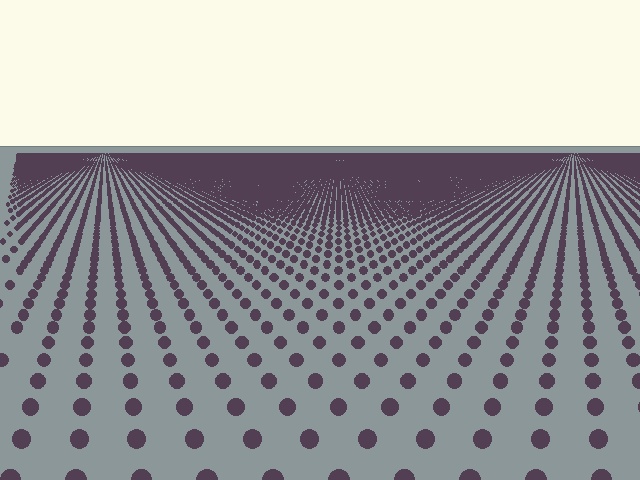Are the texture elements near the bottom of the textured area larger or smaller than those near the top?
Larger. Near the bottom, elements are closer to the viewer and appear at a bigger on-screen size.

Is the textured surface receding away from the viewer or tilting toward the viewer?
The surface is receding away from the viewer. Texture elements get smaller and denser toward the top.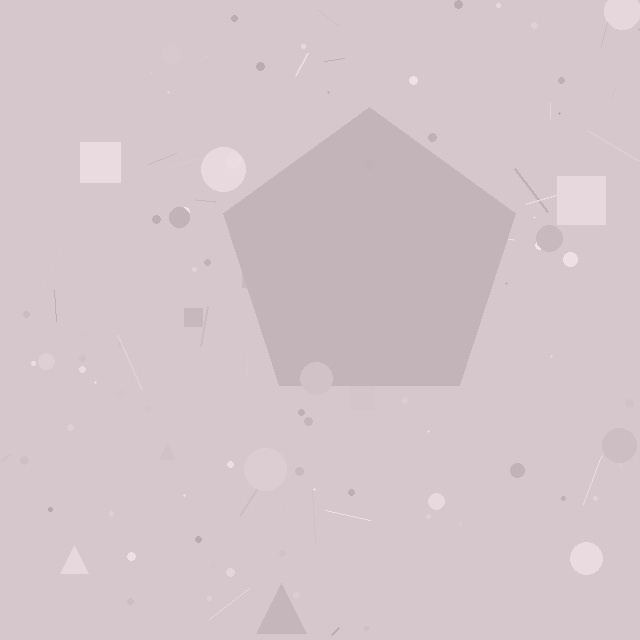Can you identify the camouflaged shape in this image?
The camouflaged shape is a pentagon.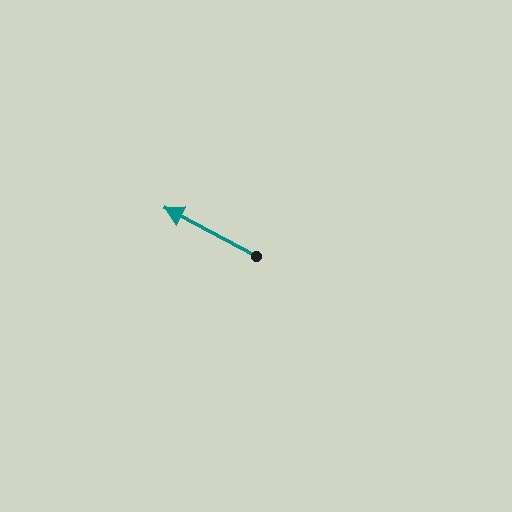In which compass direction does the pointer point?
Northwest.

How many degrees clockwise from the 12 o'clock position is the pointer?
Approximately 298 degrees.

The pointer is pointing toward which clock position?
Roughly 10 o'clock.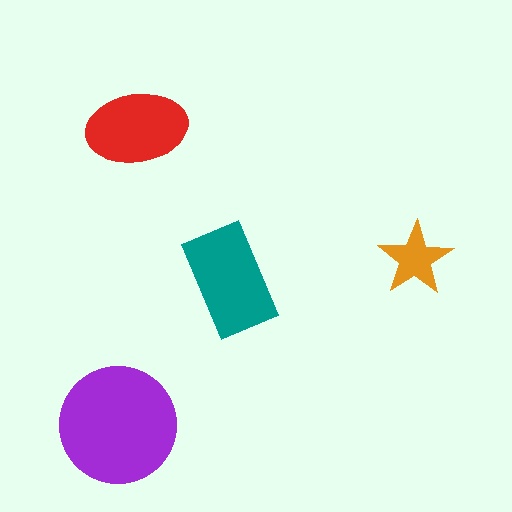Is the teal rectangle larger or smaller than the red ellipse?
Larger.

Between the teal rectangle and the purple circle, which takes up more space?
The purple circle.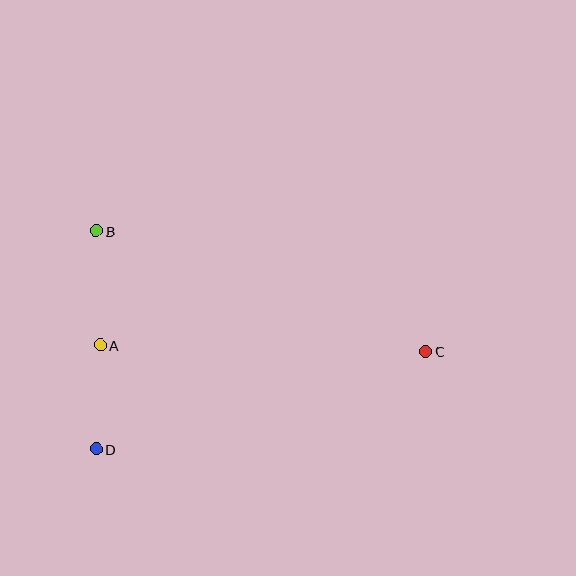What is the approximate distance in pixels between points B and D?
The distance between B and D is approximately 218 pixels.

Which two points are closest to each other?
Points A and D are closest to each other.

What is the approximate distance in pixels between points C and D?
The distance between C and D is approximately 344 pixels.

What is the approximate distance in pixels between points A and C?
The distance between A and C is approximately 326 pixels.